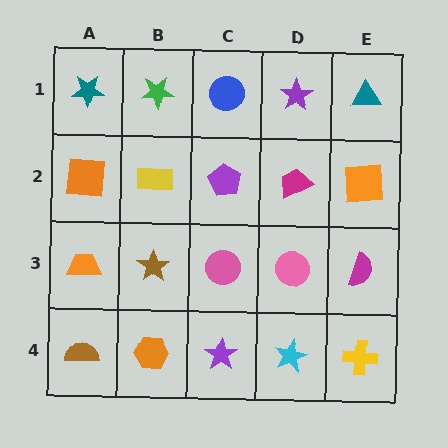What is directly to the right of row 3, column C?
A pink circle.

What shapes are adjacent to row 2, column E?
A teal triangle (row 1, column E), a magenta semicircle (row 3, column E), a magenta trapezoid (row 2, column D).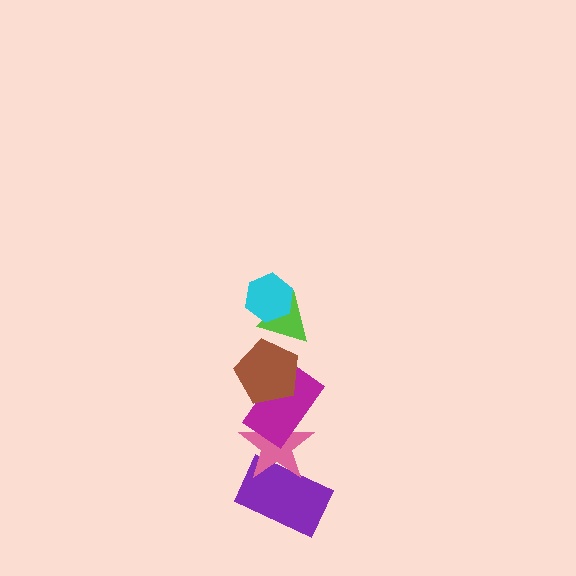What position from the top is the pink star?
The pink star is 5th from the top.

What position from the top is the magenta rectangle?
The magenta rectangle is 4th from the top.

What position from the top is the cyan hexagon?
The cyan hexagon is 1st from the top.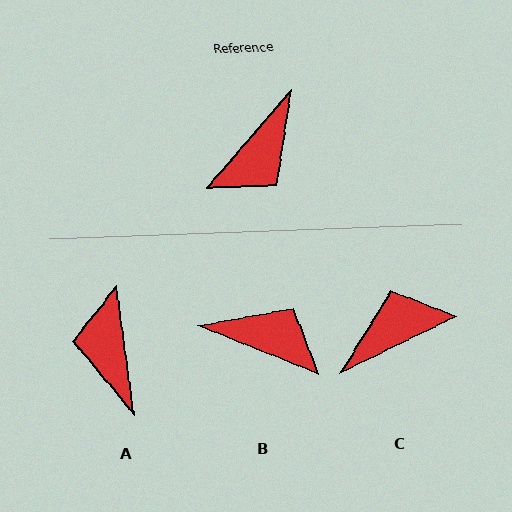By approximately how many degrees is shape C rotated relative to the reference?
Approximately 157 degrees counter-clockwise.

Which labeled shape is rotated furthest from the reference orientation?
C, about 157 degrees away.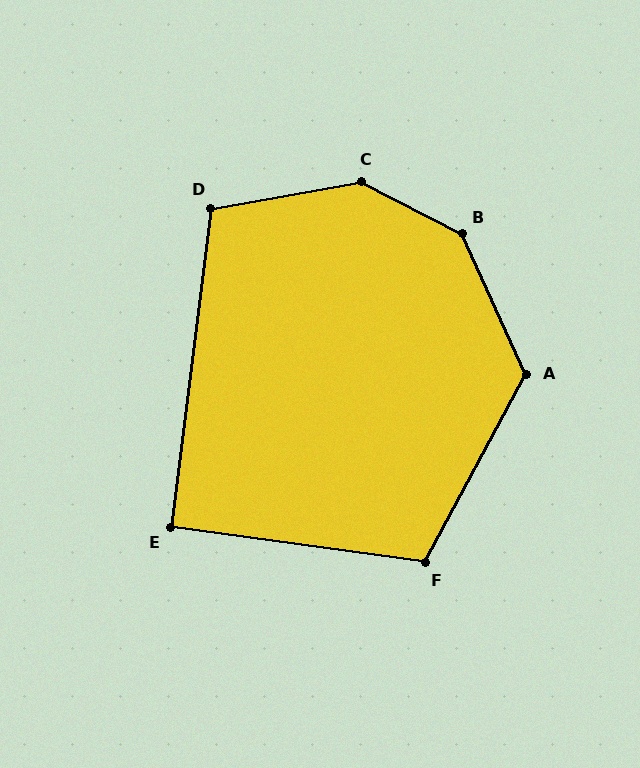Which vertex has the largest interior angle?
C, at approximately 142 degrees.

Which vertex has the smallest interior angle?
E, at approximately 91 degrees.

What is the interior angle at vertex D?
Approximately 107 degrees (obtuse).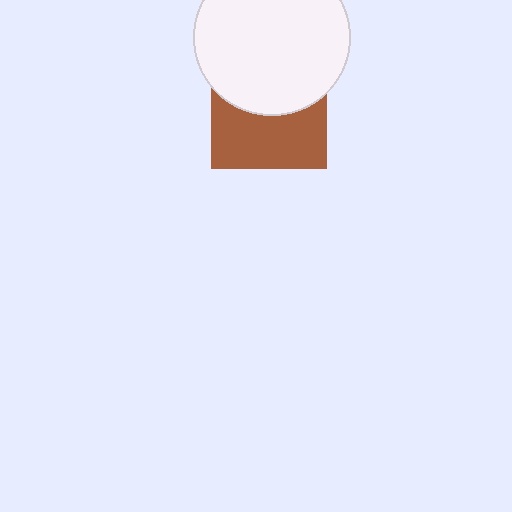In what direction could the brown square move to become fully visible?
The brown square could move down. That would shift it out from behind the white circle entirely.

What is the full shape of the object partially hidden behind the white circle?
The partially hidden object is a brown square.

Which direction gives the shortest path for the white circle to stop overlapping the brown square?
Moving up gives the shortest separation.